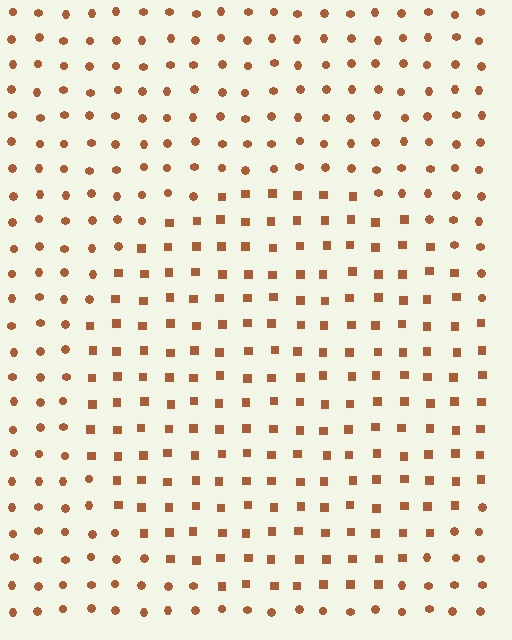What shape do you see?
I see a circle.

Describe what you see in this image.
The image is filled with small brown elements arranged in a uniform grid. A circle-shaped region contains squares, while the surrounding area contains circles. The boundary is defined purely by the change in element shape.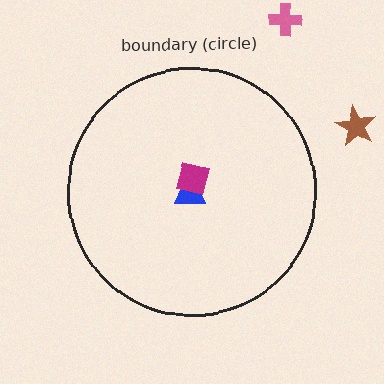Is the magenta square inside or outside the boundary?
Inside.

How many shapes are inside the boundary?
2 inside, 2 outside.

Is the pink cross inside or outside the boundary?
Outside.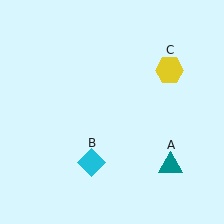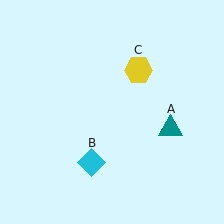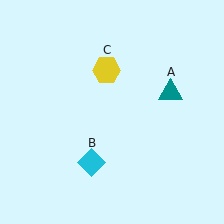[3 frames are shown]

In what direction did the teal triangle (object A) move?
The teal triangle (object A) moved up.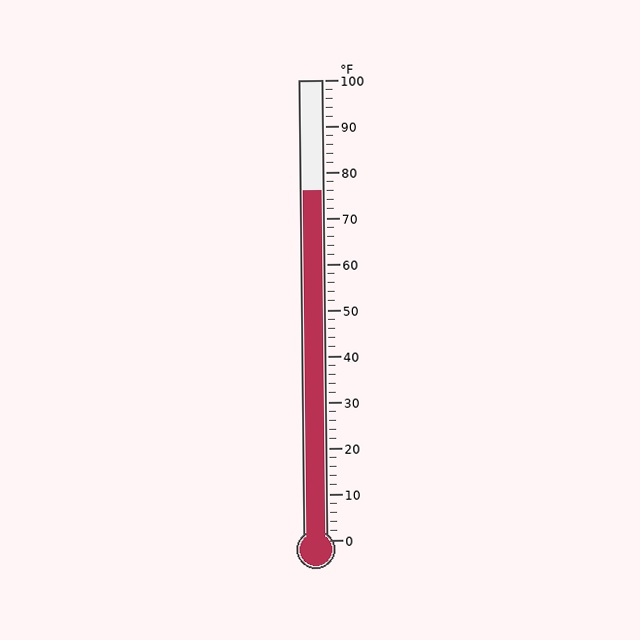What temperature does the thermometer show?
The thermometer shows approximately 76°F.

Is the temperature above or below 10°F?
The temperature is above 10°F.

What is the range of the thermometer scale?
The thermometer scale ranges from 0°F to 100°F.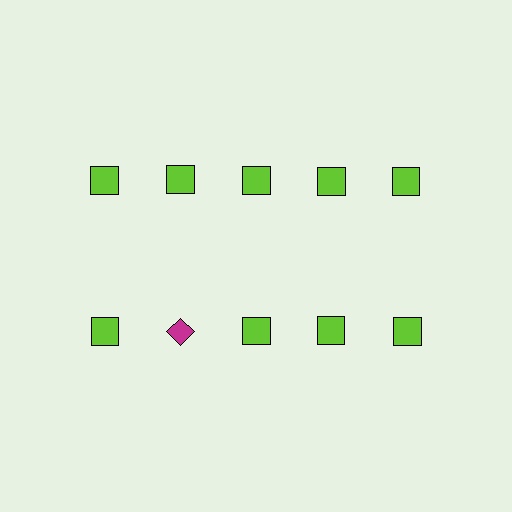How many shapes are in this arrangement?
There are 10 shapes arranged in a grid pattern.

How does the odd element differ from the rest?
It differs in both color (magenta instead of lime) and shape (diamond instead of square).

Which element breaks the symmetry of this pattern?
The magenta diamond in the second row, second from left column breaks the symmetry. All other shapes are lime squares.